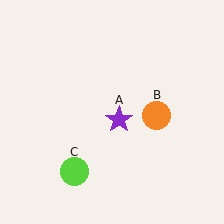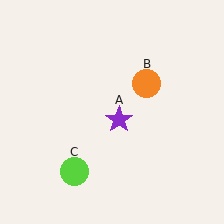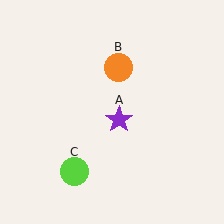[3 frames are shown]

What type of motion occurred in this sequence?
The orange circle (object B) rotated counterclockwise around the center of the scene.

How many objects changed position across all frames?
1 object changed position: orange circle (object B).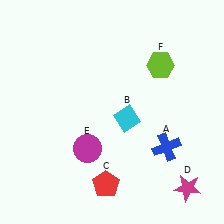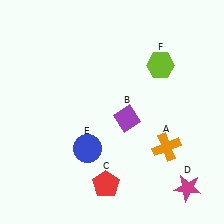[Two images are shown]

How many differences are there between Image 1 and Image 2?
There are 3 differences between the two images.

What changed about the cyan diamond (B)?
In Image 1, B is cyan. In Image 2, it changed to purple.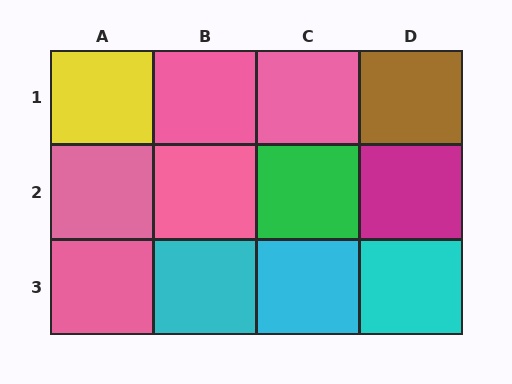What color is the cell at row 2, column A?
Pink.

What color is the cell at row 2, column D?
Magenta.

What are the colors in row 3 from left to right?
Pink, cyan, cyan, cyan.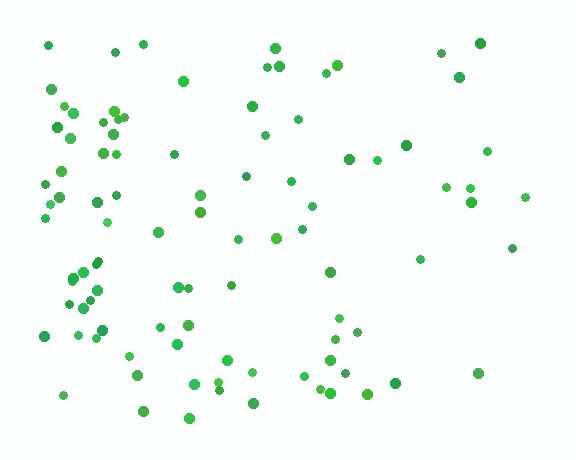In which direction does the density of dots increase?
From right to left, with the left side densest.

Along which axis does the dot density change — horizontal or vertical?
Horizontal.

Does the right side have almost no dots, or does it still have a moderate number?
Still a moderate number, just noticeably fewer than the left.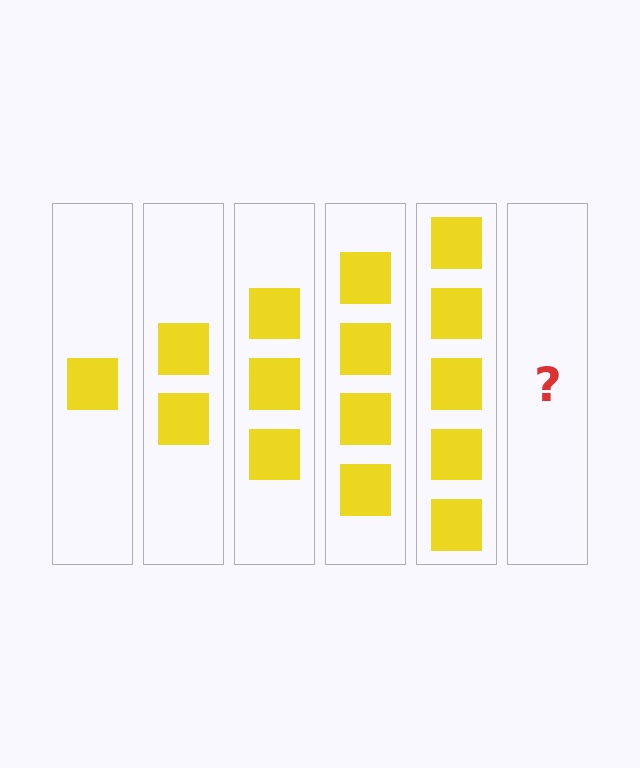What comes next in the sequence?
The next element should be 6 squares.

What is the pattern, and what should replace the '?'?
The pattern is that each step adds one more square. The '?' should be 6 squares.